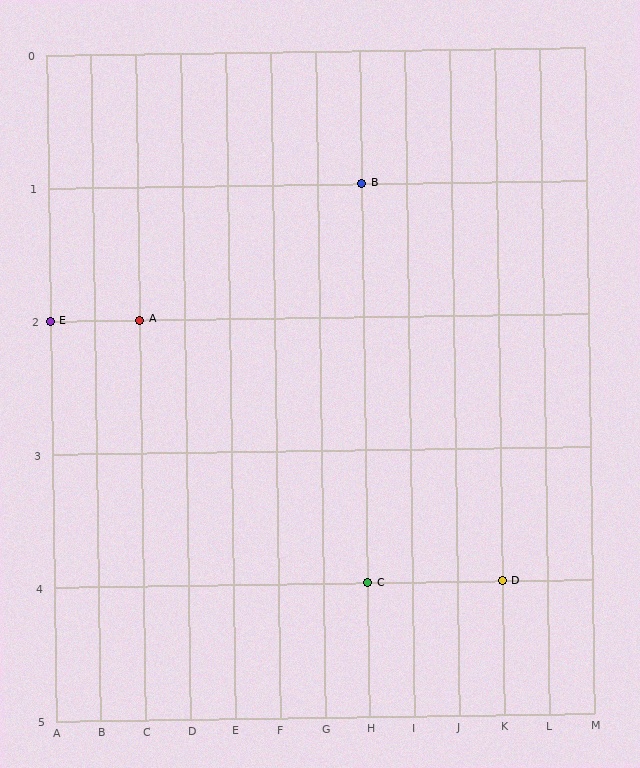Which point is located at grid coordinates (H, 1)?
Point B is at (H, 1).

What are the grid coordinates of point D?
Point D is at grid coordinates (K, 4).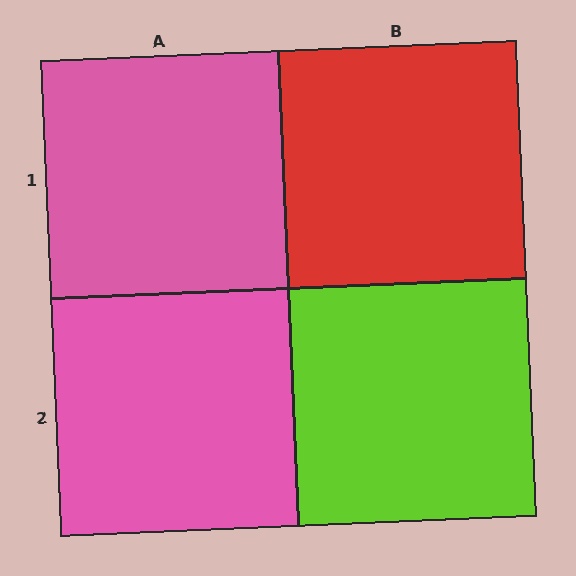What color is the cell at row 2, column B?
Lime.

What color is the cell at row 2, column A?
Pink.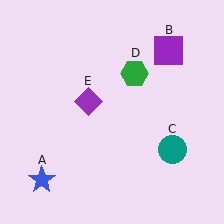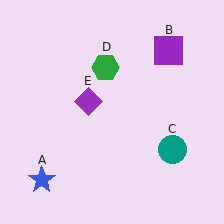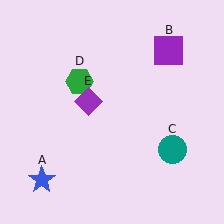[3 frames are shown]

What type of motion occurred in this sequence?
The green hexagon (object D) rotated counterclockwise around the center of the scene.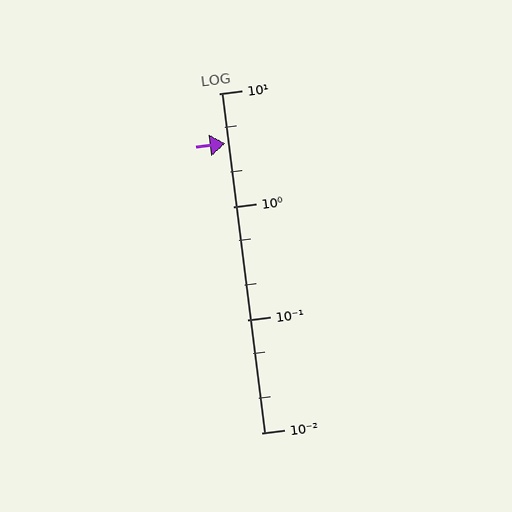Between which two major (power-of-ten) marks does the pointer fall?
The pointer is between 1 and 10.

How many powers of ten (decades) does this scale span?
The scale spans 3 decades, from 0.01 to 10.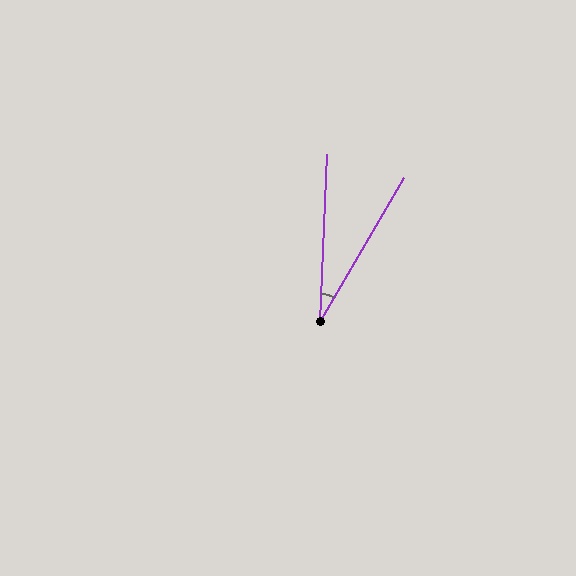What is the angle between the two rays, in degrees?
Approximately 28 degrees.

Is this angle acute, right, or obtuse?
It is acute.